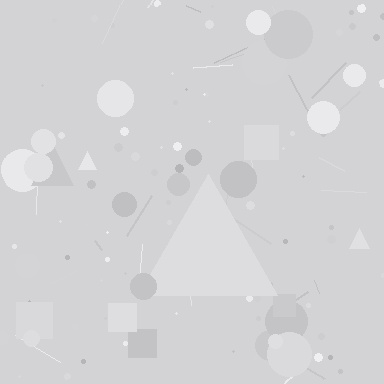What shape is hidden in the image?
A triangle is hidden in the image.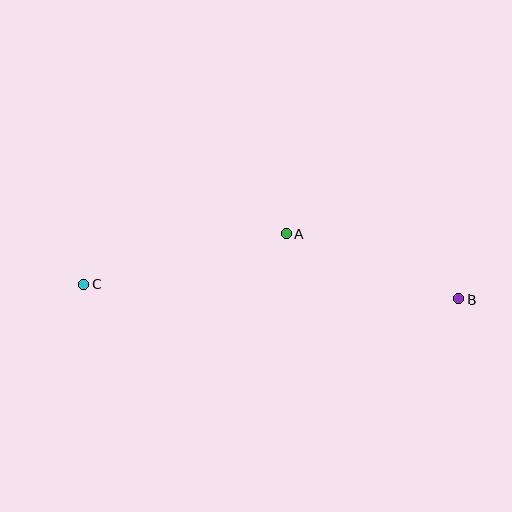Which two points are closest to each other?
Points A and B are closest to each other.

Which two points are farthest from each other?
Points B and C are farthest from each other.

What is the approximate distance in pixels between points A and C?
The distance between A and C is approximately 208 pixels.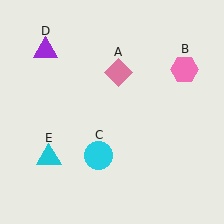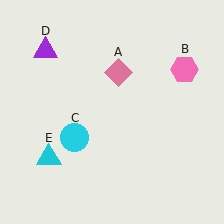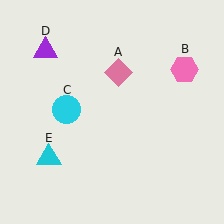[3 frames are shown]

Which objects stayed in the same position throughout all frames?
Pink diamond (object A) and pink hexagon (object B) and purple triangle (object D) and cyan triangle (object E) remained stationary.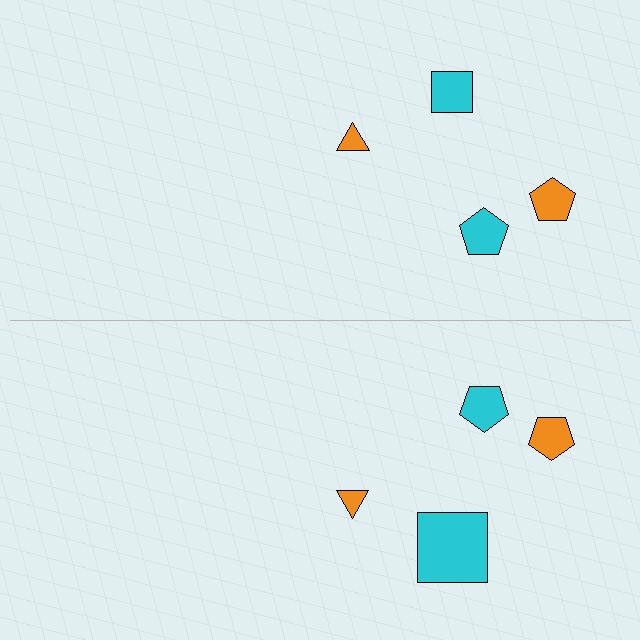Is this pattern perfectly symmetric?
No, the pattern is not perfectly symmetric. The cyan square on the bottom side has a different size than its mirror counterpart.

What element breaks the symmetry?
The cyan square on the bottom side has a different size than its mirror counterpart.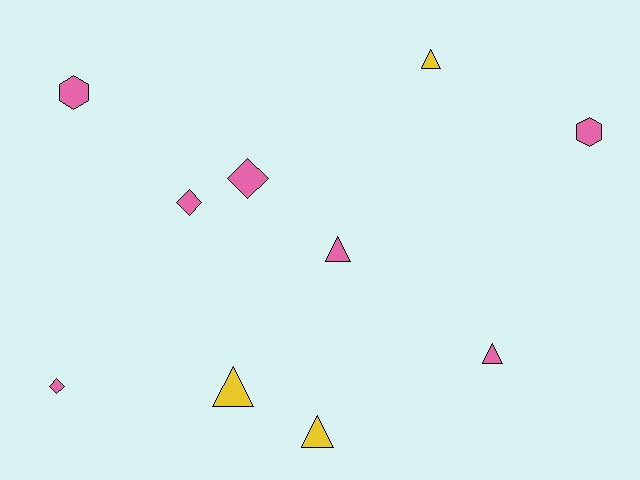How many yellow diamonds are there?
There are no yellow diamonds.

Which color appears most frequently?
Pink, with 7 objects.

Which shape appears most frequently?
Triangle, with 5 objects.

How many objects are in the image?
There are 10 objects.